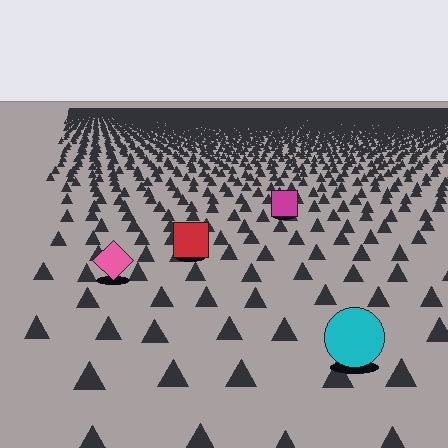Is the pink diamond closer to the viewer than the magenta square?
Yes. The pink diamond is closer — you can tell from the texture gradient: the ground texture is coarser near it.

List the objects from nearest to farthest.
From nearest to farthest: the cyan circle, the pink diamond, the red square, the magenta square.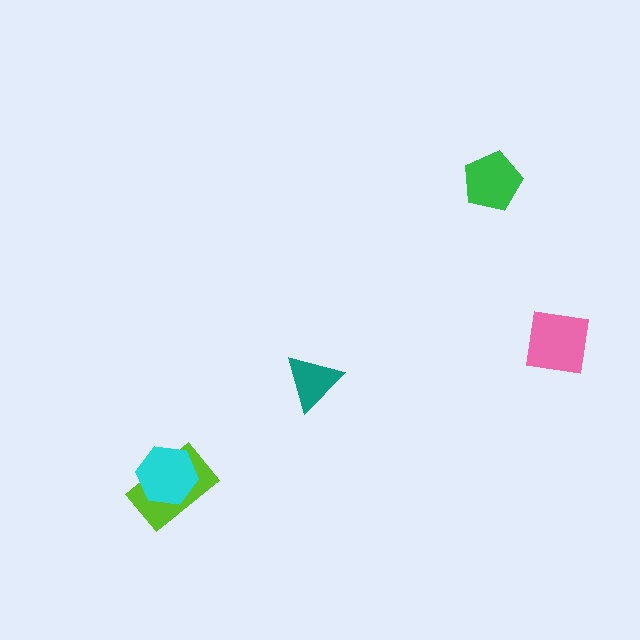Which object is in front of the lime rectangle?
The cyan hexagon is in front of the lime rectangle.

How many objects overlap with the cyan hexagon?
1 object overlaps with the cyan hexagon.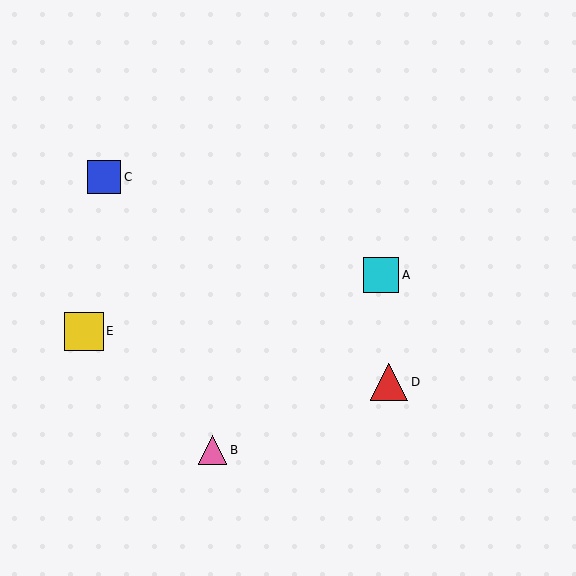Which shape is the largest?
The yellow square (labeled E) is the largest.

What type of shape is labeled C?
Shape C is a blue square.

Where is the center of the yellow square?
The center of the yellow square is at (84, 331).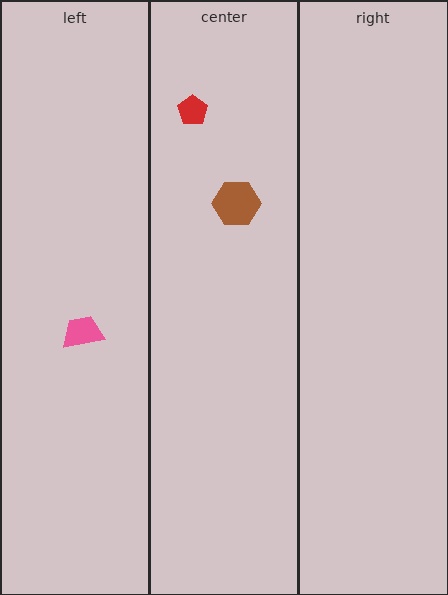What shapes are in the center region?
The brown hexagon, the red pentagon.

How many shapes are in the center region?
2.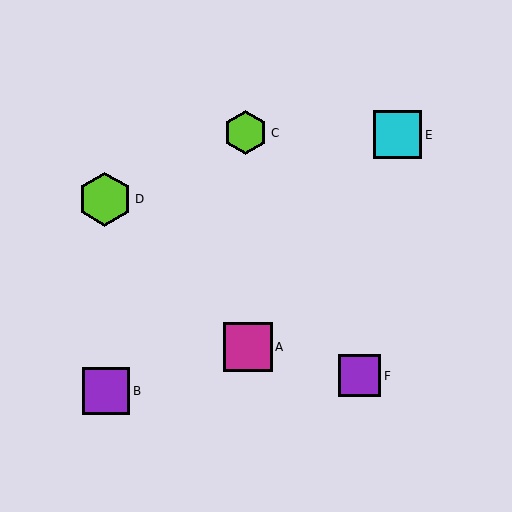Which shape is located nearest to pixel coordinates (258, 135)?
The lime hexagon (labeled C) at (246, 133) is nearest to that location.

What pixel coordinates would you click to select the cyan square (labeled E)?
Click at (398, 135) to select the cyan square E.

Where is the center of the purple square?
The center of the purple square is at (106, 391).